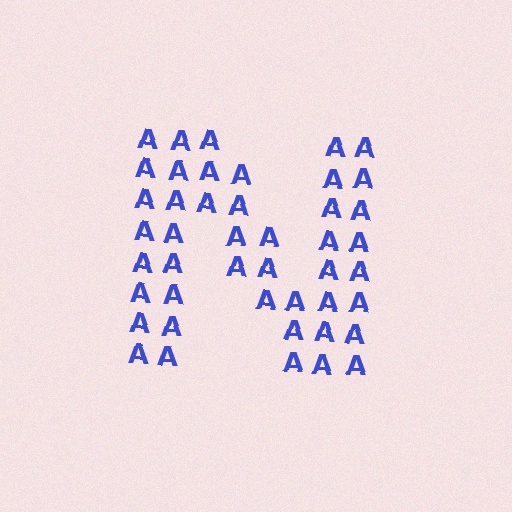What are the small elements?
The small elements are letter A's.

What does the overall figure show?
The overall figure shows the letter N.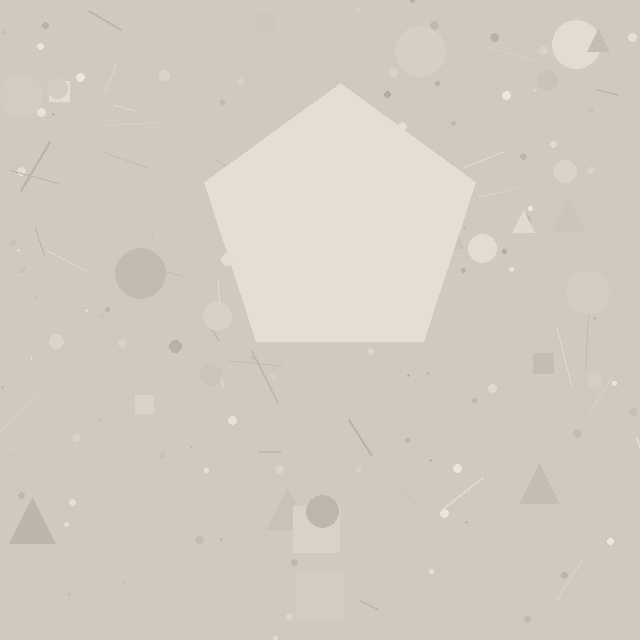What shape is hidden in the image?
A pentagon is hidden in the image.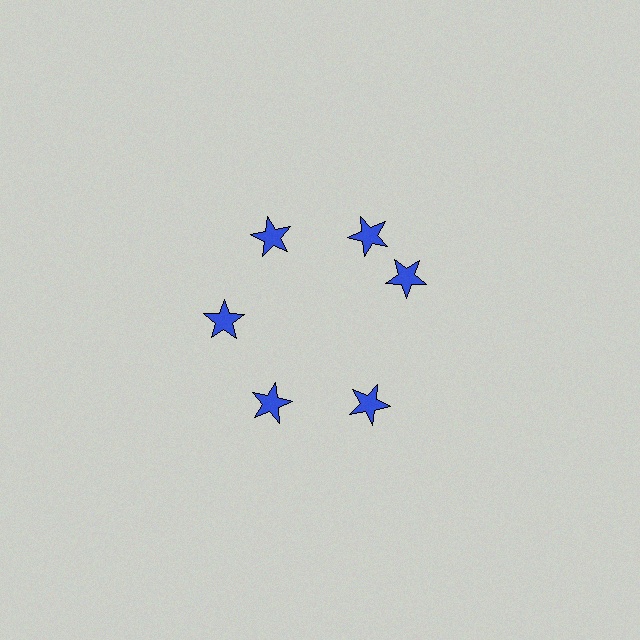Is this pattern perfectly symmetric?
No. The 6 blue stars are arranged in a ring, but one element near the 3 o'clock position is rotated out of alignment along the ring, breaking the 6-fold rotational symmetry.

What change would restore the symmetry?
The symmetry would be restored by rotating it back into even spacing with its neighbors so that all 6 stars sit at equal angles and equal distance from the center.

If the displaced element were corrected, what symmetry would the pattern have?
It would have 6-fold rotational symmetry — the pattern would map onto itself every 60 degrees.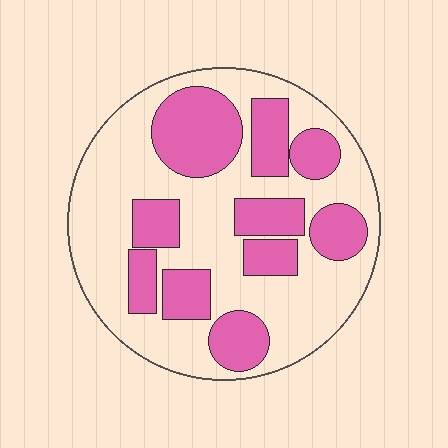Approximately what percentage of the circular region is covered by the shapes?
Approximately 35%.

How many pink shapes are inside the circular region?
10.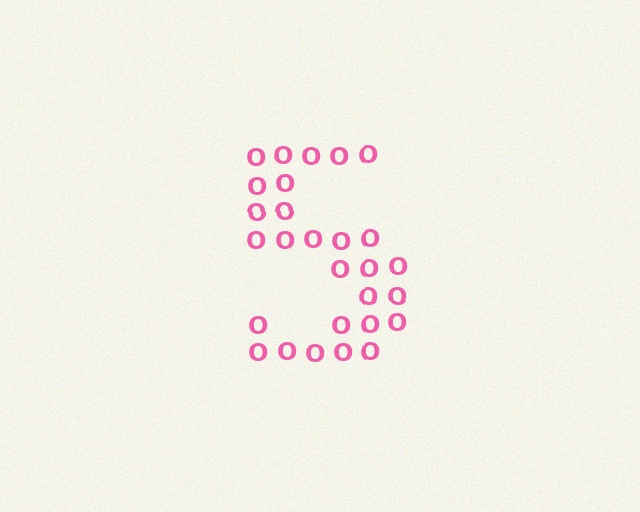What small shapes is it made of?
It is made of small letter O's.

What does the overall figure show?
The overall figure shows the digit 5.